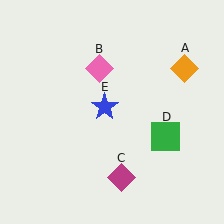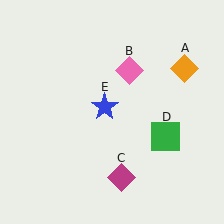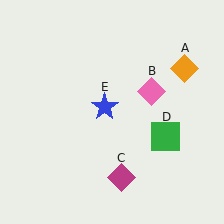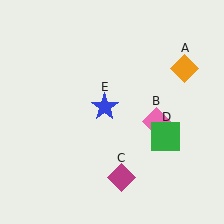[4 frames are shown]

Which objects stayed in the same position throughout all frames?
Orange diamond (object A) and magenta diamond (object C) and green square (object D) and blue star (object E) remained stationary.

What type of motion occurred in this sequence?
The pink diamond (object B) rotated clockwise around the center of the scene.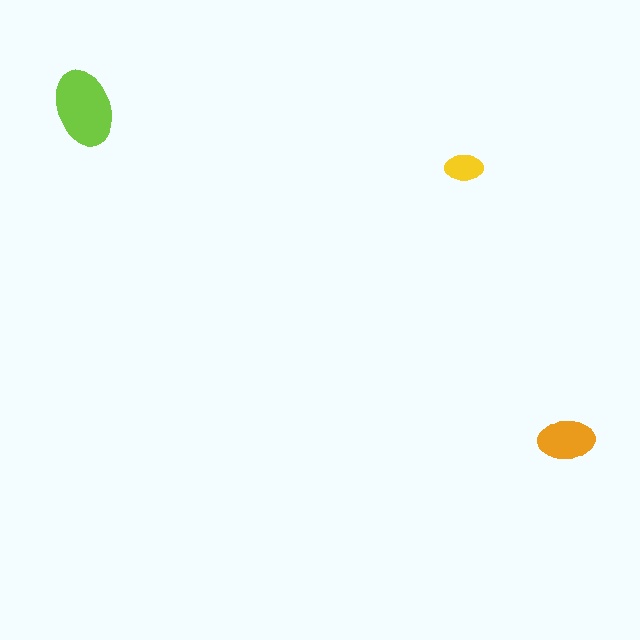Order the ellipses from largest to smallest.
the lime one, the orange one, the yellow one.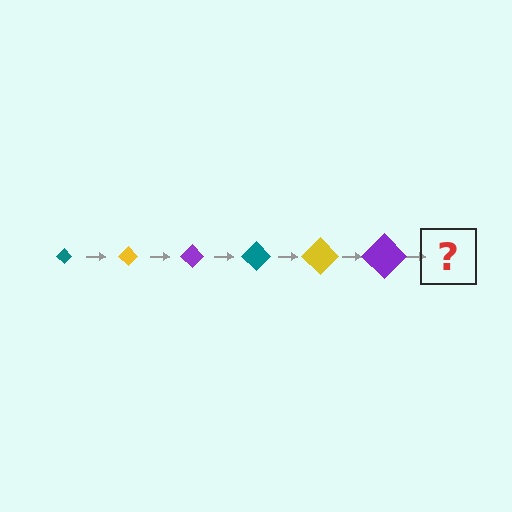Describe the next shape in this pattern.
It should be a teal diamond, larger than the previous one.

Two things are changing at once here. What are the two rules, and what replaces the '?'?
The two rules are that the diamond grows larger each step and the color cycles through teal, yellow, and purple. The '?' should be a teal diamond, larger than the previous one.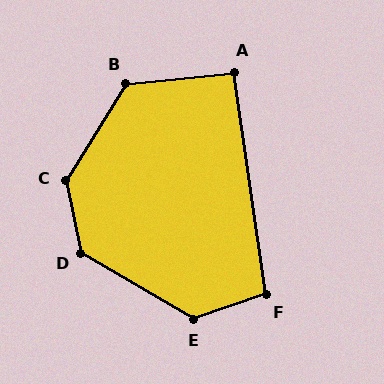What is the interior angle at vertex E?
Approximately 132 degrees (obtuse).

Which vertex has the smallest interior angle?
A, at approximately 92 degrees.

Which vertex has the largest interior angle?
C, at approximately 136 degrees.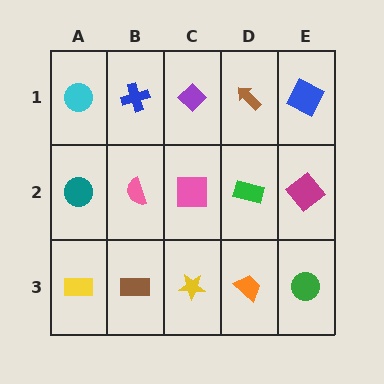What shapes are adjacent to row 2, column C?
A purple diamond (row 1, column C), a yellow star (row 3, column C), a pink semicircle (row 2, column B), a green rectangle (row 2, column D).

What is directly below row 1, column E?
A magenta diamond.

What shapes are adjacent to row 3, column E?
A magenta diamond (row 2, column E), an orange trapezoid (row 3, column D).